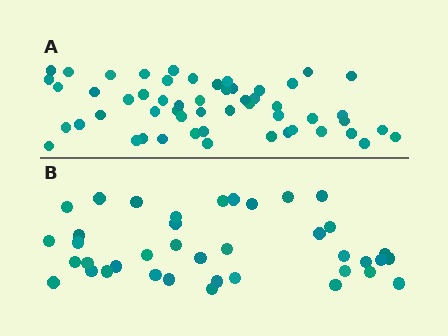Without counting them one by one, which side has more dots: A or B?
Region A (the top region) has more dots.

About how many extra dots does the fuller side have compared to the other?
Region A has approximately 15 more dots than region B.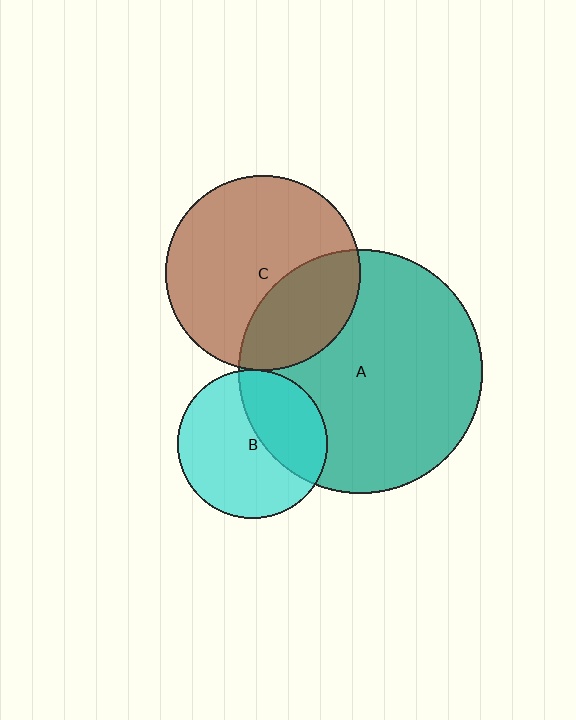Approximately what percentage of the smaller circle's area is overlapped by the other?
Approximately 5%.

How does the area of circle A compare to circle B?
Approximately 2.7 times.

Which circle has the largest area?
Circle A (teal).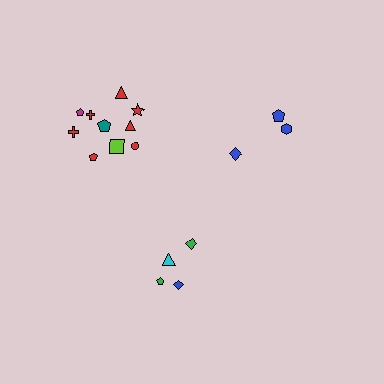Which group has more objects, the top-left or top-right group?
The top-left group.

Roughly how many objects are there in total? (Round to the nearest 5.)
Roughly 15 objects in total.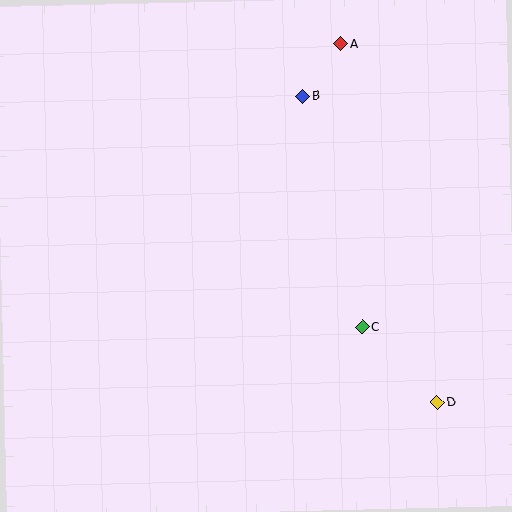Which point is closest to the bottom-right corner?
Point D is closest to the bottom-right corner.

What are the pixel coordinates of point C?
Point C is at (362, 327).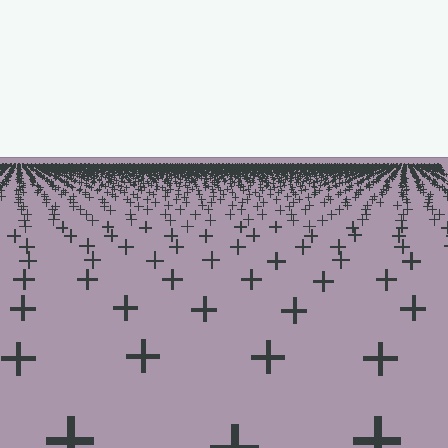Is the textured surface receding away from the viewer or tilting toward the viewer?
The surface is receding away from the viewer. Texture elements get smaller and denser toward the top.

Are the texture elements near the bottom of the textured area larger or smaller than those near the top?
Larger. Near the bottom, elements are closer to the viewer and appear at a bigger on-screen size.